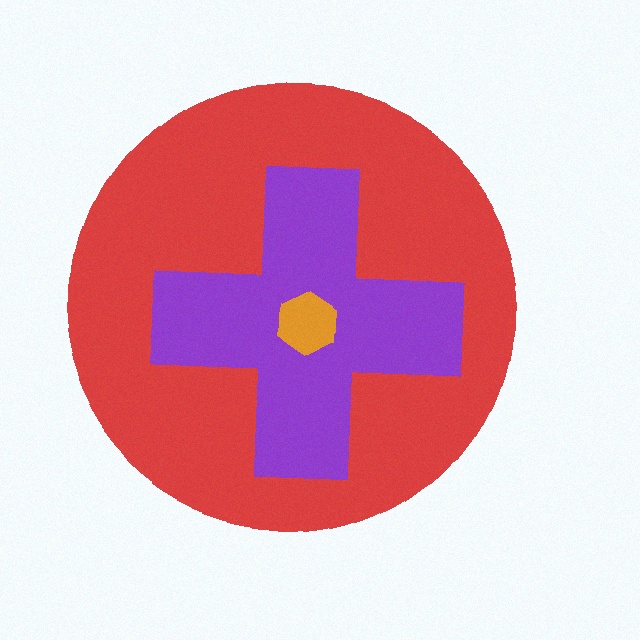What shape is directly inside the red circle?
The purple cross.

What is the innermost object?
The orange hexagon.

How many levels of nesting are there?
3.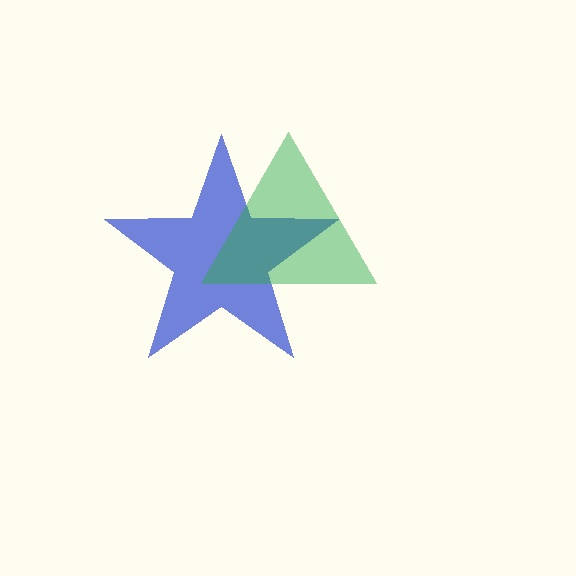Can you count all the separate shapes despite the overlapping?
Yes, there are 2 separate shapes.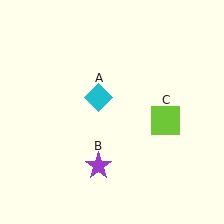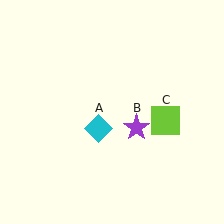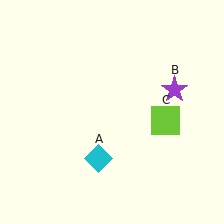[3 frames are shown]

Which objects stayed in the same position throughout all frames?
Lime square (object C) remained stationary.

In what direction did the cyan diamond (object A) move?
The cyan diamond (object A) moved down.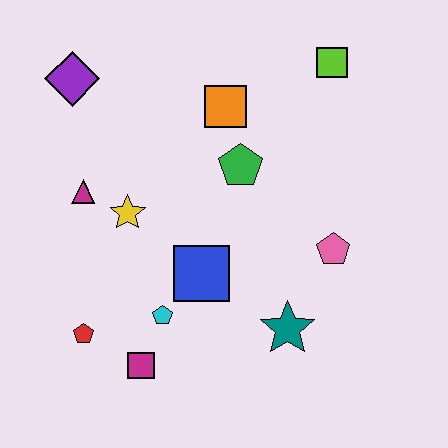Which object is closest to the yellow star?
The magenta triangle is closest to the yellow star.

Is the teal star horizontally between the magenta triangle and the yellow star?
No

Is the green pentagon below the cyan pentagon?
No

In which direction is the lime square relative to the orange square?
The lime square is to the right of the orange square.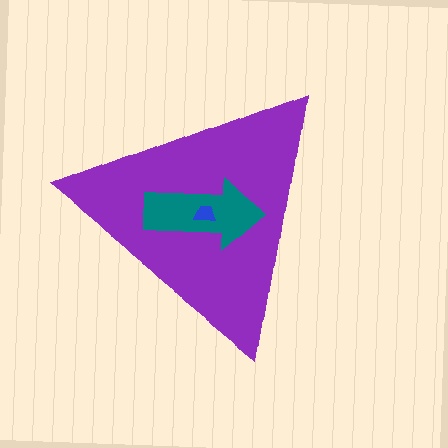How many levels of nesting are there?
3.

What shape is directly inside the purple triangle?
The teal arrow.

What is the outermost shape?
The purple triangle.